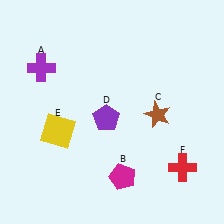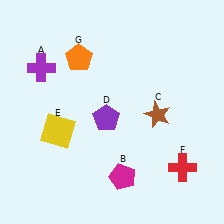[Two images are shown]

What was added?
An orange pentagon (G) was added in Image 2.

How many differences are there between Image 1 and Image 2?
There is 1 difference between the two images.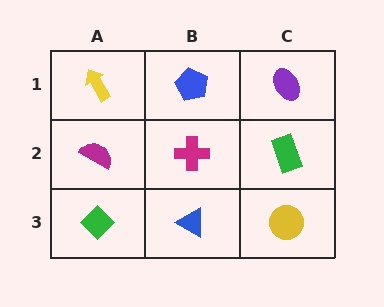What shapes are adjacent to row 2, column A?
A yellow arrow (row 1, column A), a green diamond (row 3, column A), a magenta cross (row 2, column B).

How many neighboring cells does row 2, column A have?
3.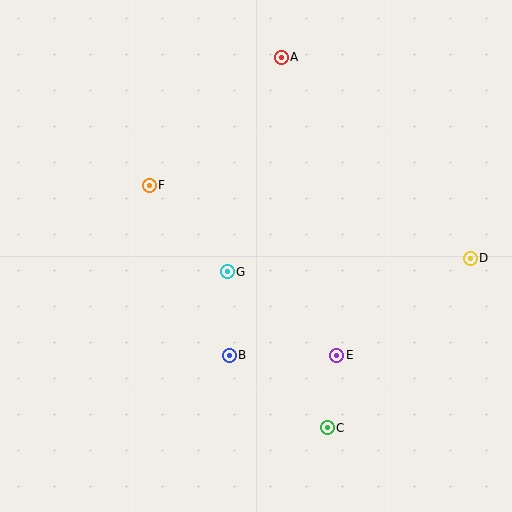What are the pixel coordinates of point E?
Point E is at (337, 355).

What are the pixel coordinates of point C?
Point C is at (327, 428).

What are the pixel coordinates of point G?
Point G is at (227, 272).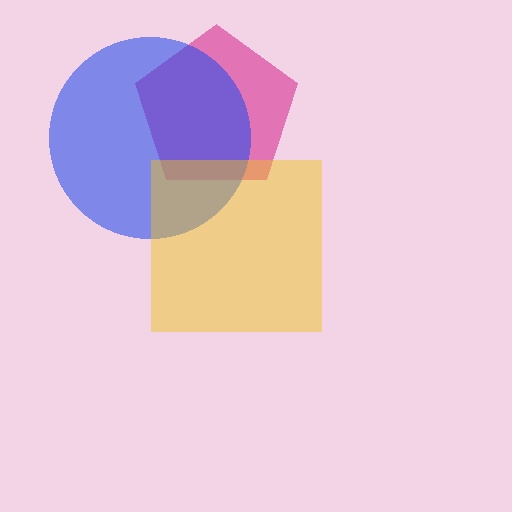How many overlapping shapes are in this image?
There are 3 overlapping shapes in the image.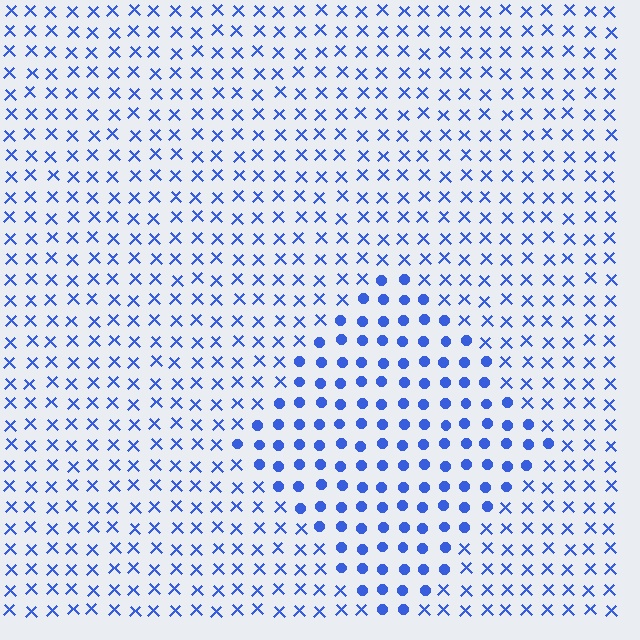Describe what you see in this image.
The image is filled with small blue elements arranged in a uniform grid. A diamond-shaped region contains circles, while the surrounding area contains X marks. The boundary is defined purely by the change in element shape.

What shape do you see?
I see a diamond.